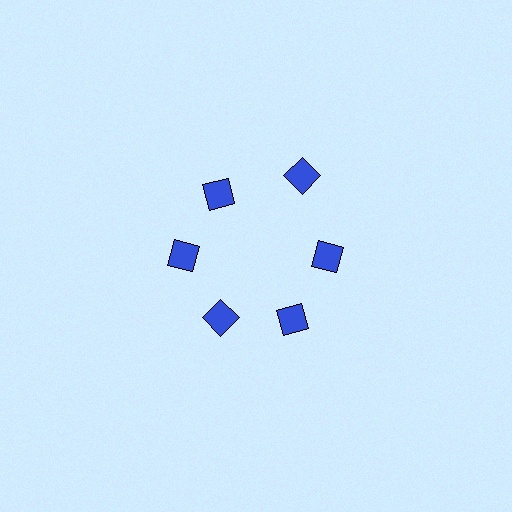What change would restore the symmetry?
The symmetry would be restored by moving it inward, back onto the ring so that all 6 squares sit at equal angles and equal distance from the center.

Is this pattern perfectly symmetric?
No. The 6 blue squares are arranged in a ring, but one element near the 1 o'clock position is pushed outward from the center, breaking the 6-fold rotational symmetry.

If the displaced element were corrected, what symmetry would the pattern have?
It would have 6-fold rotational symmetry — the pattern would map onto itself every 60 degrees.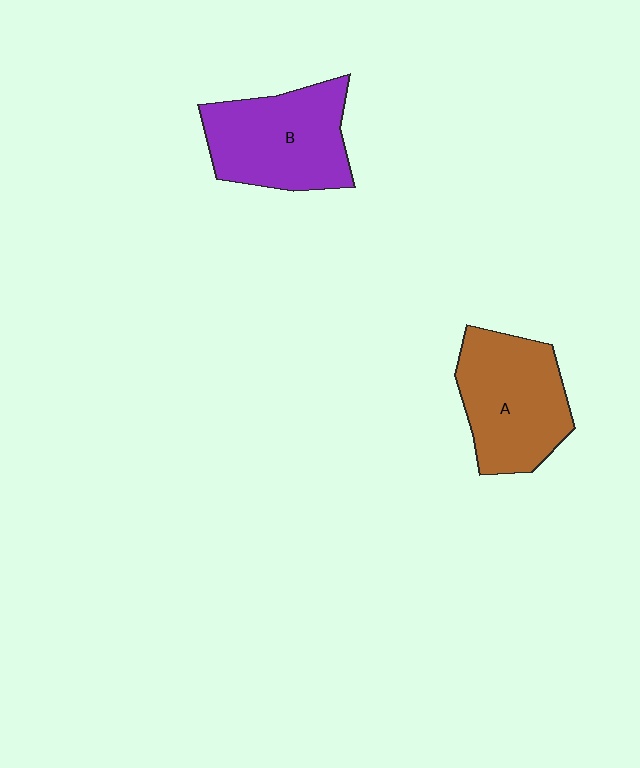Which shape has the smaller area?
Shape A (brown).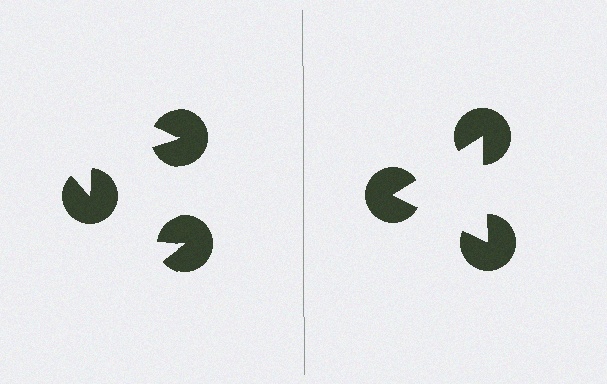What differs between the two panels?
The pac-man discs are positioned identically on both sides; only the wedge orientations differ. On the right they align to a triangle; on the left they are misaligned.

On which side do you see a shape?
An illusory triangle appears on the right side. On the left side the wedge cuts are rotated, so no coherent shape forms.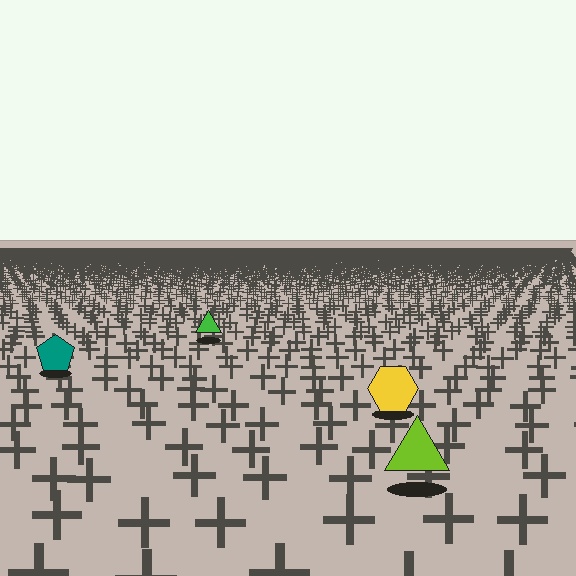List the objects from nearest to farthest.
From nearest to farthest: the lime triangle, the yellow hexagon, the teal pentagon, the green triangle.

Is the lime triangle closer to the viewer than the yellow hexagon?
Yes. The lime triangle is closer — you can tell from the texture gradient: the ground texture is coarser near it.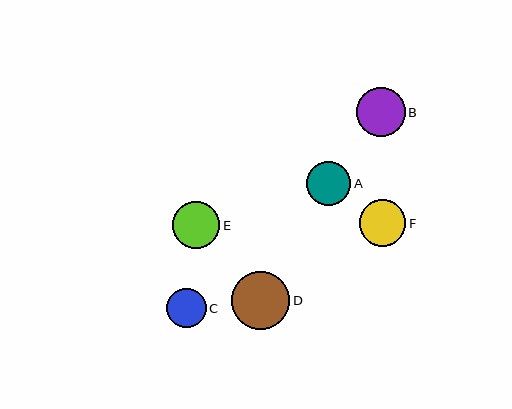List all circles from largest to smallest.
From largest to smallest: D, B, E, F, A, C.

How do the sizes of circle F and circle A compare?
Circle F and circle A are approximately the same size.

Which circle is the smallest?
Circle C is the smallest with a size of approximately 39 pixels.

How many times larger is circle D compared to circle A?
Circle D is approximately 1.3 times the size of circle A.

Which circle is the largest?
Circle D is the largest with a size of approximately 58 pixels.